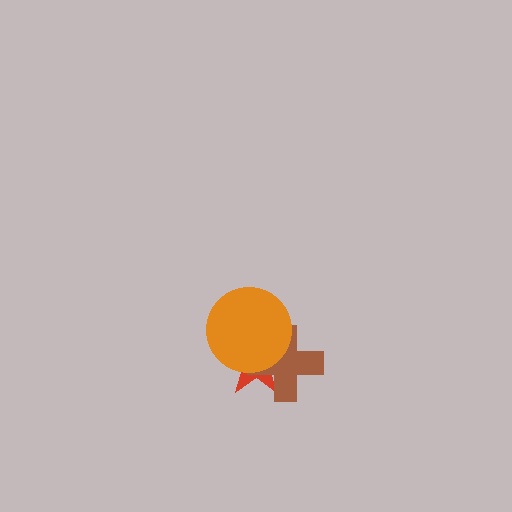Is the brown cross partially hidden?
Yes, it is partially covered by another shape.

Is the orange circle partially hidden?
No, no other shape covers it.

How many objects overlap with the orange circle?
2 objects overlap with the orange circle.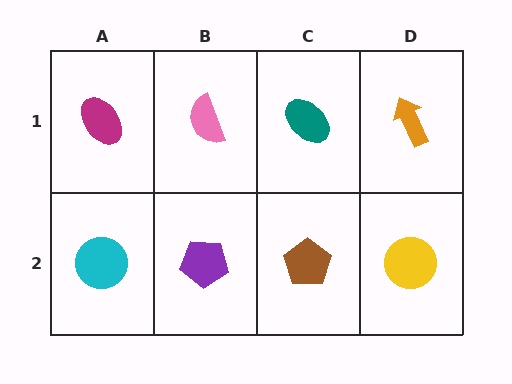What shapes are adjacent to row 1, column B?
A purple pentagon (row 2, column B), a magenta ellipse (row 1, column A), a teal ellipse (row 1, column C).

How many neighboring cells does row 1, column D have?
2.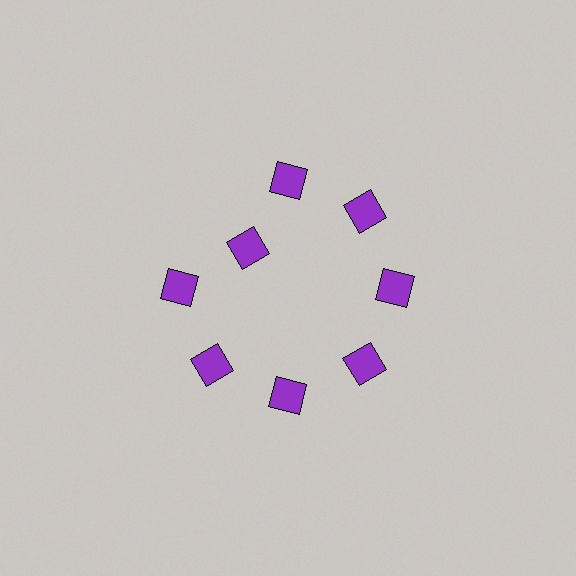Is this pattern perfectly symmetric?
No. The 8 purple diamonds are arranged in a ring, but one element near the 10 o'clock position is pulled inward toward the center, breaking the 8-fold rotational symmetry.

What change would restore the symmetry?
The symmetry would be restored by moving it outward, back onto the ring so that all 8 diamonds sit at equal angles and equal distance from the center.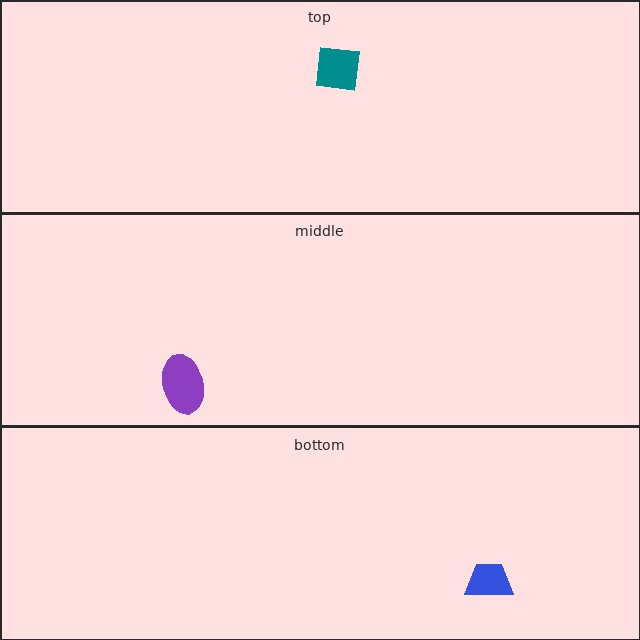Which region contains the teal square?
The top region.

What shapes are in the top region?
The teal square.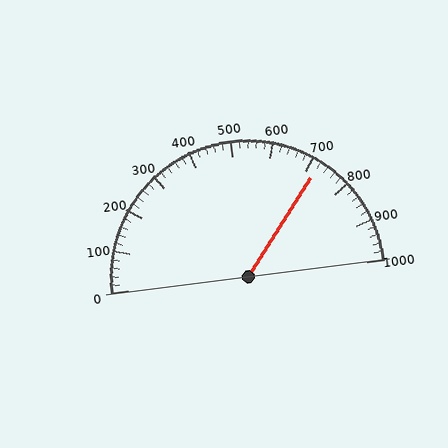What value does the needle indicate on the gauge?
The needle indicates approximately 720.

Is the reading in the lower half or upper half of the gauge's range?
The reading is in the upper half of the range (0 to 1000).